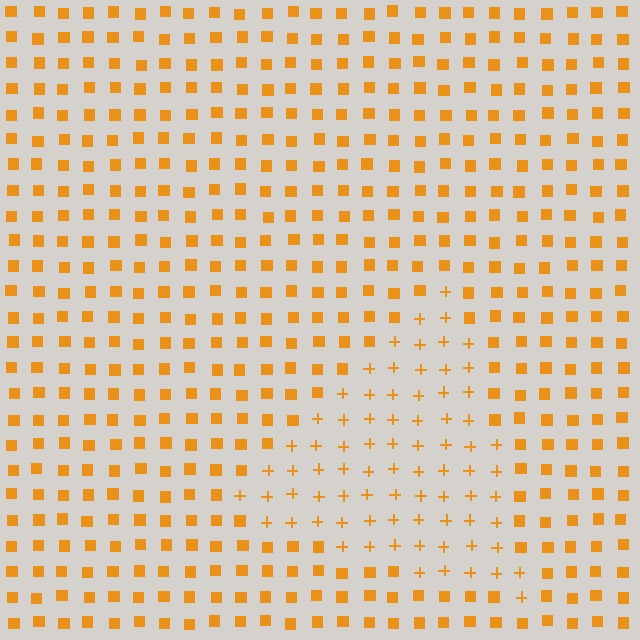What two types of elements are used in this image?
The image uses plus signs inside the triangle region and squares outside it.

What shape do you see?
I see a triangle.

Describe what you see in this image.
The image is filled with small orange elements arranged in a uniform grid. A triangle-shaped region contains plus signs, while the surrounding area contains squares. The boundary is defined purely by the change in element shape.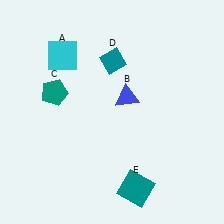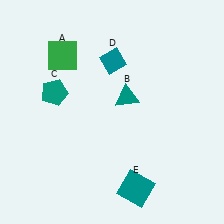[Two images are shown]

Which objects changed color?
A changed from cyan to green. B changed from blue to teal.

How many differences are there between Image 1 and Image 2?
There are 2 differences between the two images.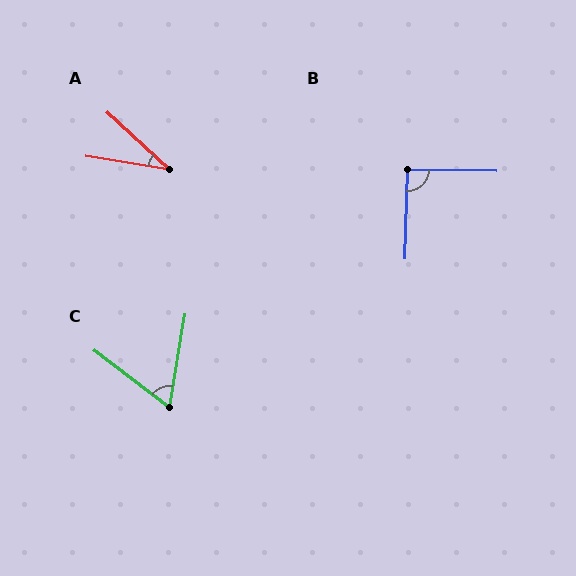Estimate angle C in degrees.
Approximately 62 degrees.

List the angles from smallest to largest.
A (33°), C (62°), B (91°).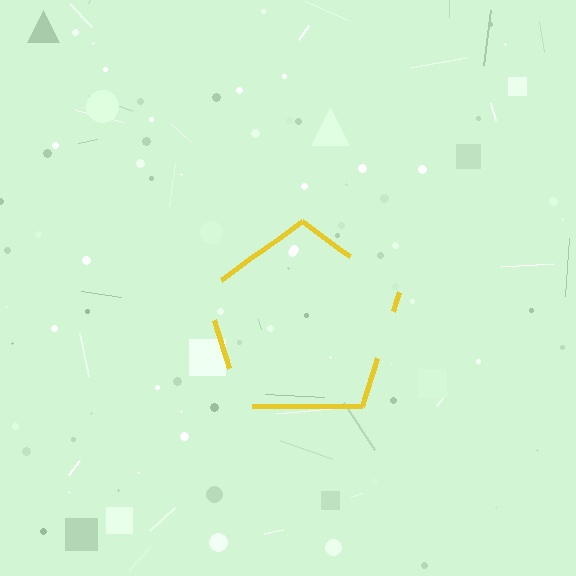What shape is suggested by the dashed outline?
The dashed outline suggests a pentagon.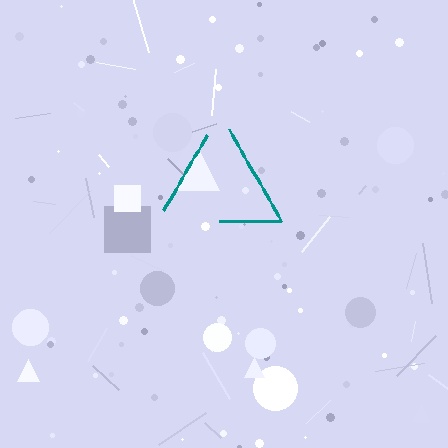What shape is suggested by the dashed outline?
The dashed outline suggests a triangle.